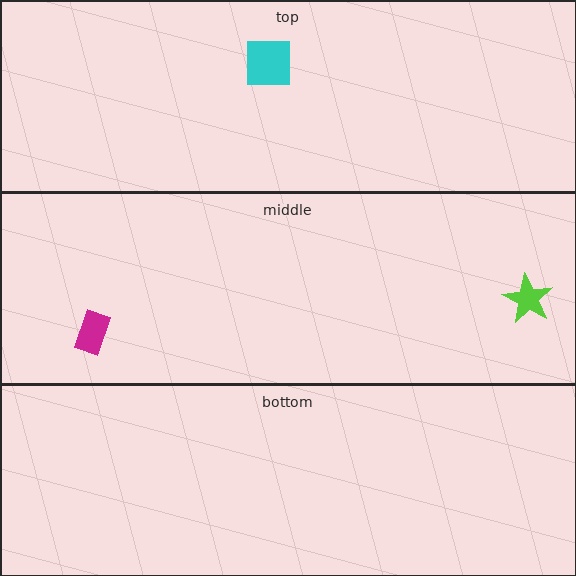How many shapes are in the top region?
1.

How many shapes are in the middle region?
2.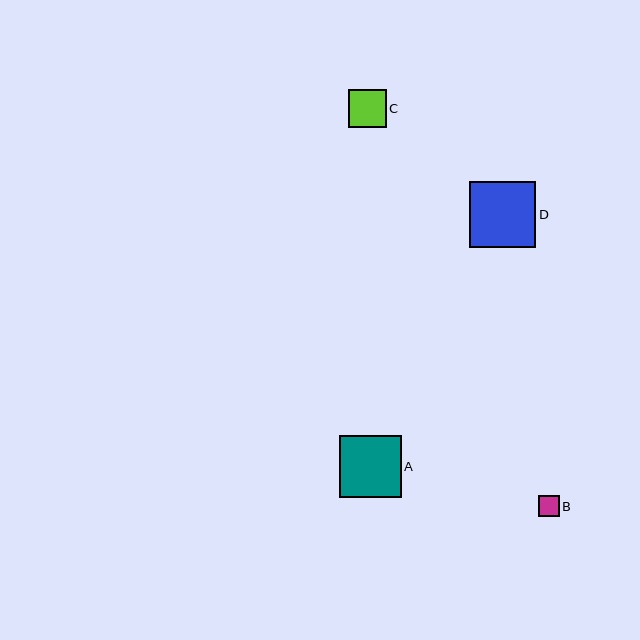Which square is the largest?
Square D is the largest with a size of approximately 66 pixels.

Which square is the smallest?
Square B is the smallest with a size of approximately 21 pixels.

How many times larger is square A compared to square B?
Square A is approximately 3.0 times the size of square B.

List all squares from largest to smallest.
From largest to smallest: D, A, C, B.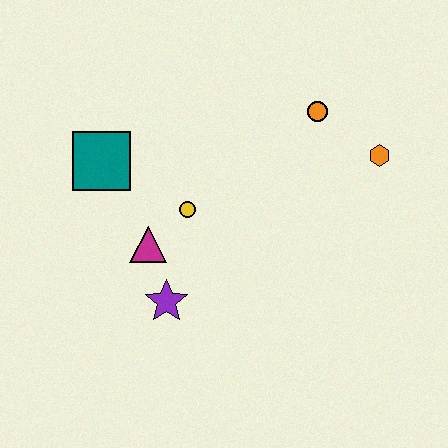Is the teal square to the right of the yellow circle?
No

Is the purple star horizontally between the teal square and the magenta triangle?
No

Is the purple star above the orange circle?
No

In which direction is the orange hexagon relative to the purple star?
The orange hexagon is to the right of the purple star.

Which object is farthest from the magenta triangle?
The orange hexagon is farthest from the magenta triangle.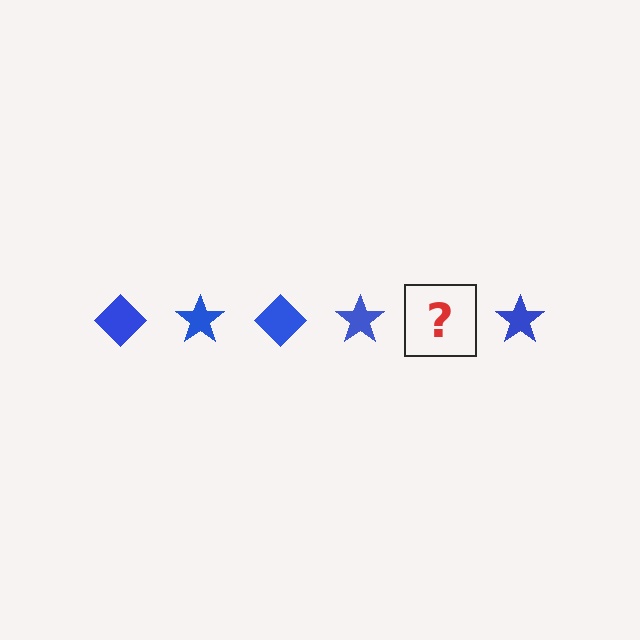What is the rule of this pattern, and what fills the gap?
The rule is that the pattern cycles through diamond, star shapes in blue. The gap should be filled with a blue diamond.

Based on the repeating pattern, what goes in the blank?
The blank should be a blue diamond.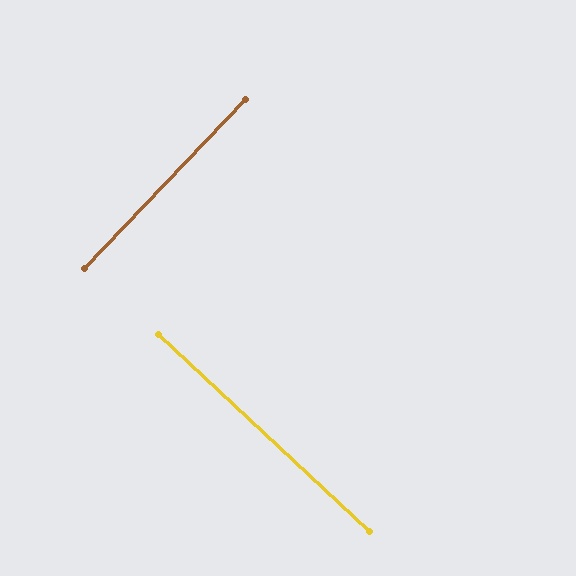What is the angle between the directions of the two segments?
Approximately 90 degrees.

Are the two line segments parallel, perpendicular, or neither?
Perpendicular — they meet at approximately 90°.